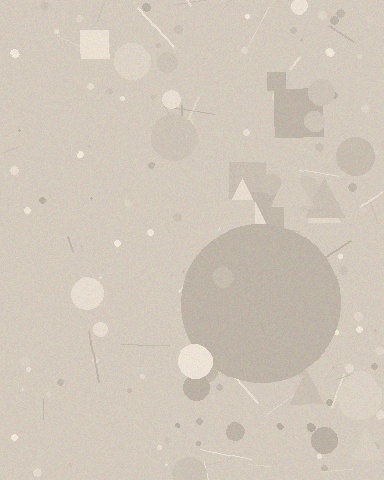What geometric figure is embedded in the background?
A circle is embedded in the background.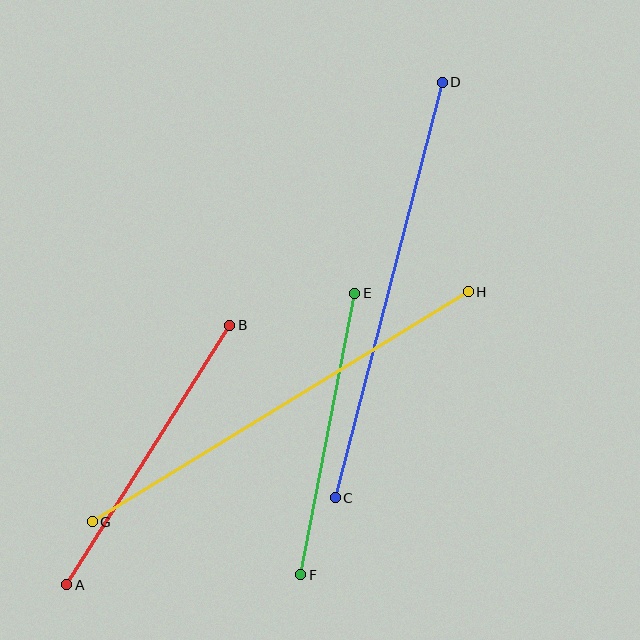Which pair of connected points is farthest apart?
Points G and H are farthest apart.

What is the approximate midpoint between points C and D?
The midpoint is at approximately (389, 290) pixels.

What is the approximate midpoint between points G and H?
The midpoint is at approximately (280, 407) pixels.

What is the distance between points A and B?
The distance is approximately 307 pixels.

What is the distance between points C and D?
The distance is approximately 429 pixels.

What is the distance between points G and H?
The distance is approximately 441 pixels.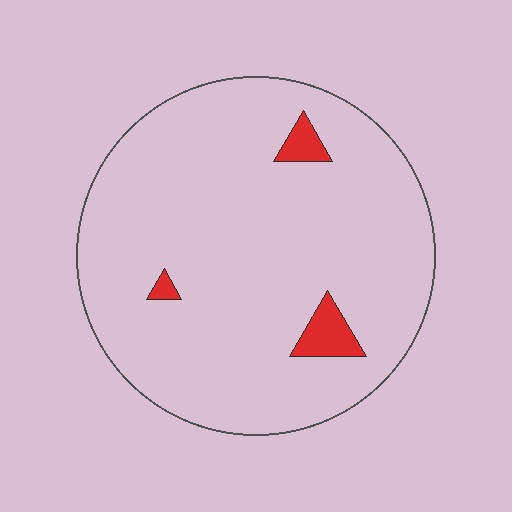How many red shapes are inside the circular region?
3.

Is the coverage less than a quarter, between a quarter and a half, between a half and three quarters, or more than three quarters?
Less than a quarter.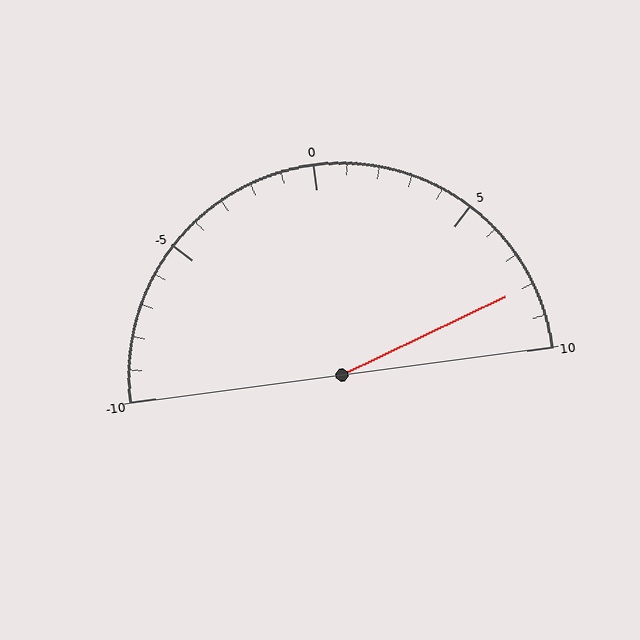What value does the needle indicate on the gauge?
The needle indicates approximately 8.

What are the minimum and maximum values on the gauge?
The gauge ranges from -10 to 10.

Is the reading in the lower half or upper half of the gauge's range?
The reading is in the upper half of the range (-10 to 10).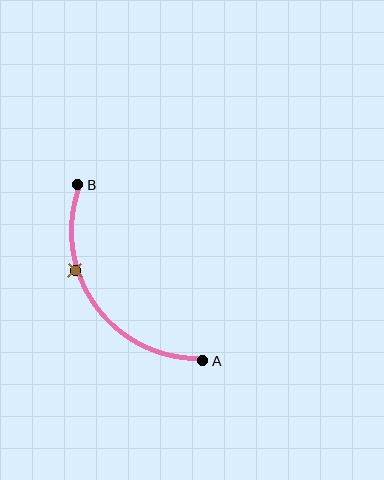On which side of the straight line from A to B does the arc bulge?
The arc bulges below and to the left of the straight line connecting A and B.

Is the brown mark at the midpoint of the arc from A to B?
No. The brown mark lies on the arc but is closer to endpoint B. The arc midpoint would be at the point on the curve equidistant along the arc from both A and B.